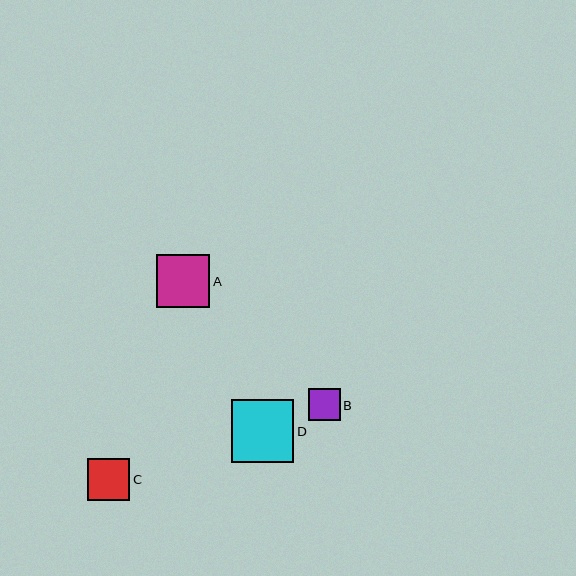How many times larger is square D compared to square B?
Square D is approximately 2.0 times the size of square B.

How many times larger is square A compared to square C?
Square A is approximately 1.3 times the size of square C.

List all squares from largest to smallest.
From largest to smallest: D, A, C, B.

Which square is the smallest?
Square B is the smallest with a size of approximately 32 pixels.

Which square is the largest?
Square D is the largest with a size of approximately 62 pixels.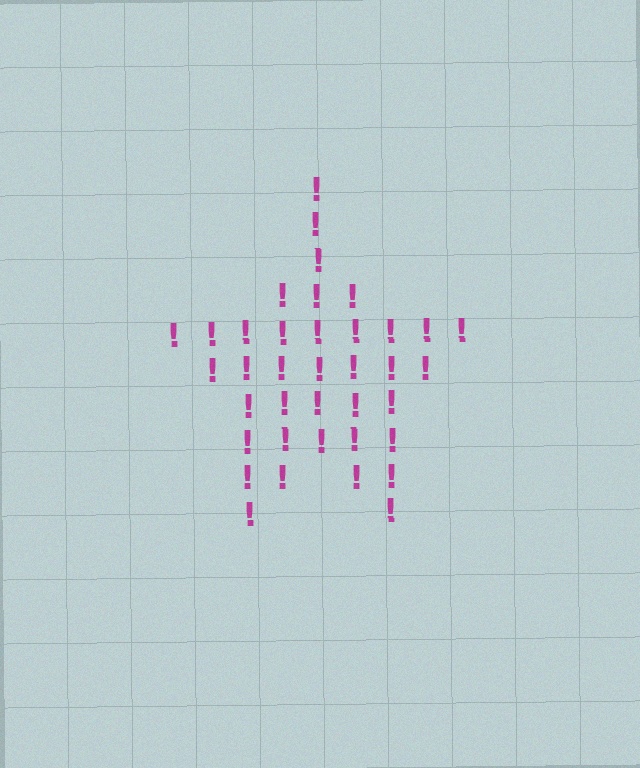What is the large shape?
The large shape is a star.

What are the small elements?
The small elements are exclamation marks.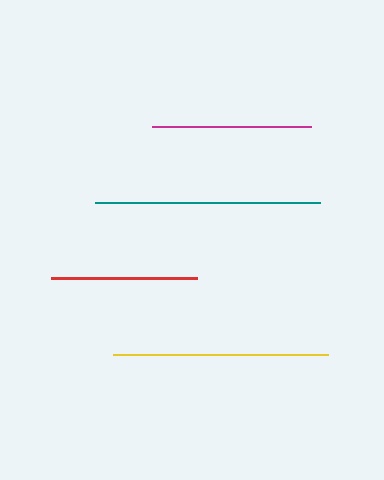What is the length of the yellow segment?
The yellow segment is approximately 214 pixels long.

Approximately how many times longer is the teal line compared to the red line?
The teal line is approximately 1.5 times the length of the red line.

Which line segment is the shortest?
The red line is the shortest at approximately 146 pixels.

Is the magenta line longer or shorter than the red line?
The magenta line is longer than the red line.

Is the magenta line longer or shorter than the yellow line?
The yellow line is longer than the magenta line.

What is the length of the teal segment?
The teal segment is approximately 224 pixels long.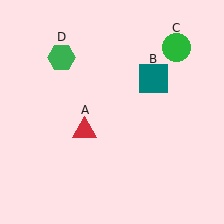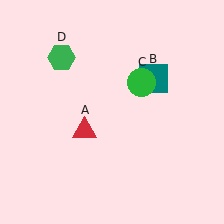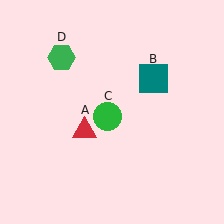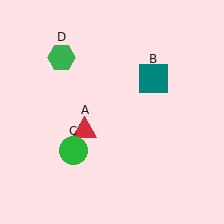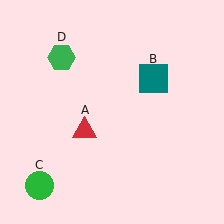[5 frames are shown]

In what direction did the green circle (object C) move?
The green circle (object C) moved down and to the left.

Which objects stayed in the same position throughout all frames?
Red triangle (object A) and teal square (object B) and green hexagon (object D) remained stationary.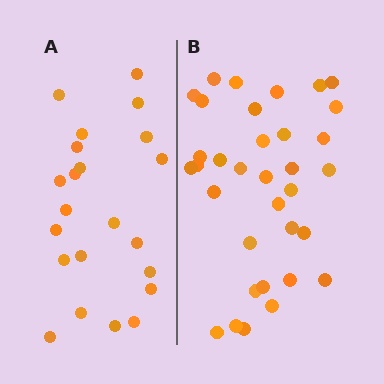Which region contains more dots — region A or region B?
Region B (the right region) has more dots.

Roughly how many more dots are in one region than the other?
Region B has roughly 12 or so more dots than region A.